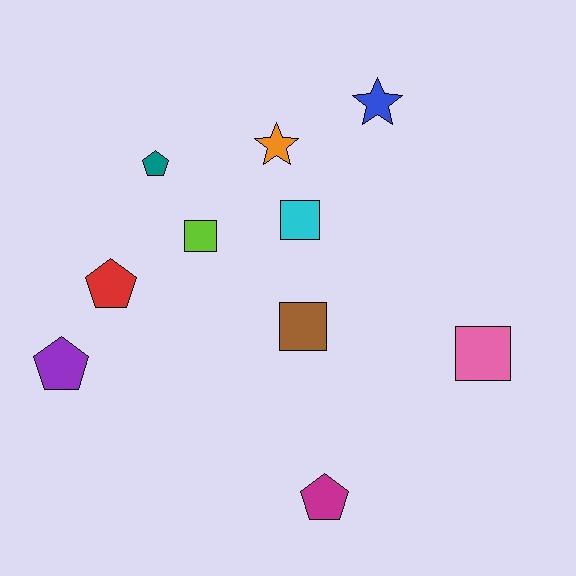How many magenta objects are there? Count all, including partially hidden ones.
There is 1 magenta object.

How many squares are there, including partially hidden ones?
There are 4 squares.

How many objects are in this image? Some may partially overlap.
There are 10 objects.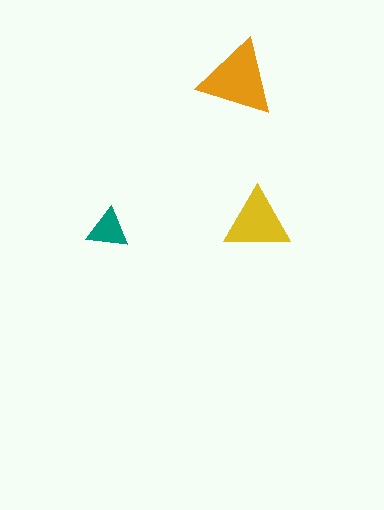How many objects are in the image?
There are 3 objects in the image.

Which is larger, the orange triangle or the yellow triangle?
The orange one.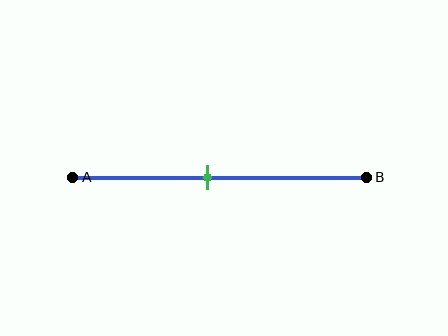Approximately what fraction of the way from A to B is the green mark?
The green mark is approximately 45% of the way from A to B.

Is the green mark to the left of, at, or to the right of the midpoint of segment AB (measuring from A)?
The green mark is to the left of the midpoint of segment AB.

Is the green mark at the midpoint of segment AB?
No, the mark is at about 45% from A, not at the 50% midpoint.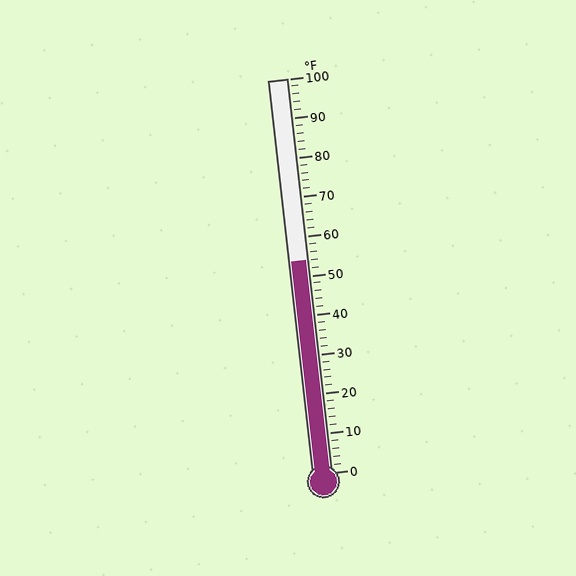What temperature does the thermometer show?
The thermometer shows approximately 54°F.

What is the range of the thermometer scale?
The thermometer scale ranges from 0°F to 100°F.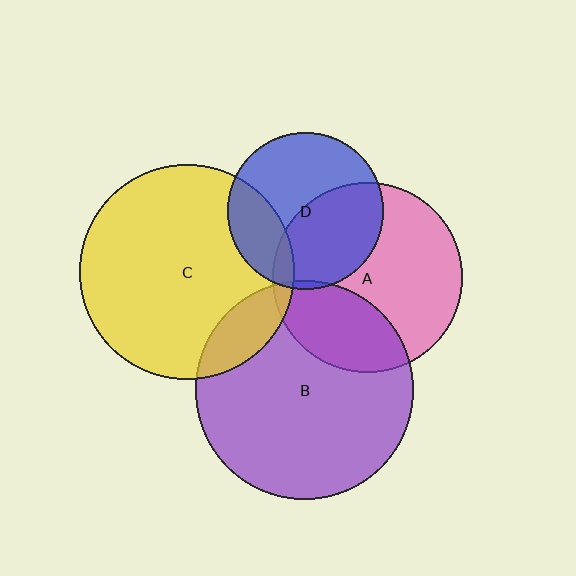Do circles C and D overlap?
Yes.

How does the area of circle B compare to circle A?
Approximately 1.3 times.